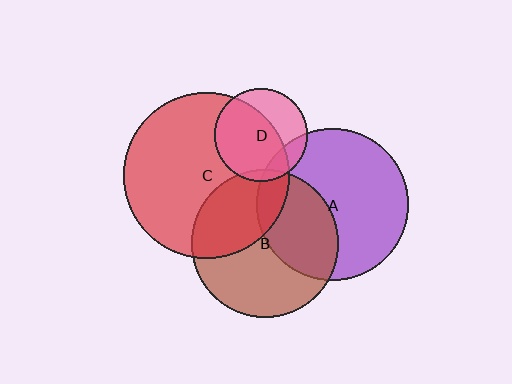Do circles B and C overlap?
Yes.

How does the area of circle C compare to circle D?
Approximately 3.2 times.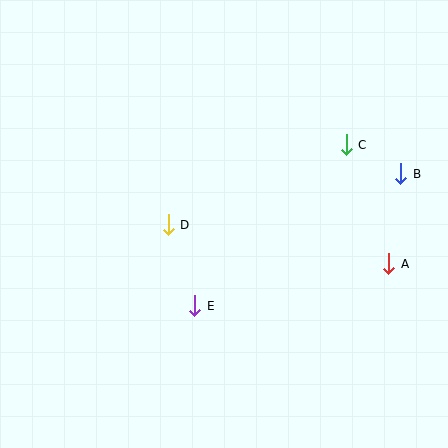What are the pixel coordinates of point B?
Point B is at (401, 174).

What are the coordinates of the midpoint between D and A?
The midpoint between D and A is at (279, 244).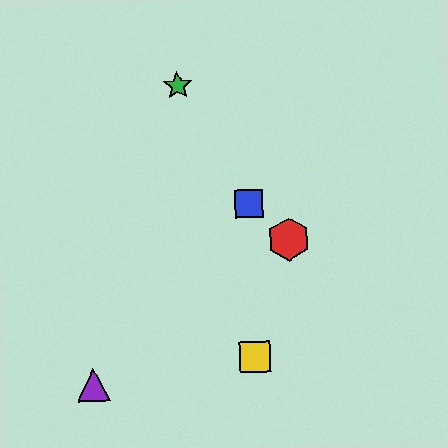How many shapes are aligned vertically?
2 shapes (the blue square, the yellow square) are aligned vertically.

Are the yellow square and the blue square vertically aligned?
Yes, both are at x≈255.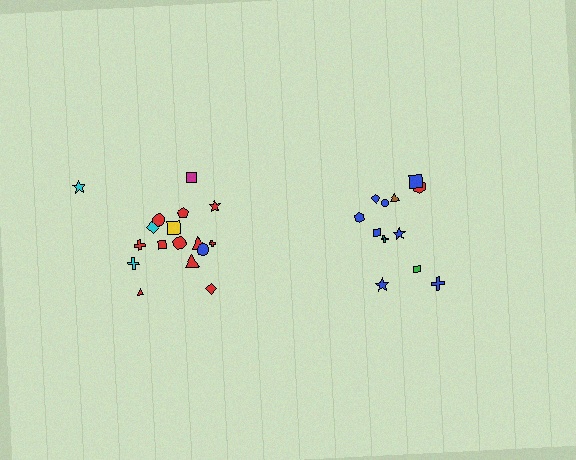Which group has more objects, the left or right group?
The left group.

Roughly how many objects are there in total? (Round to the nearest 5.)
Roughly 30 objects in total.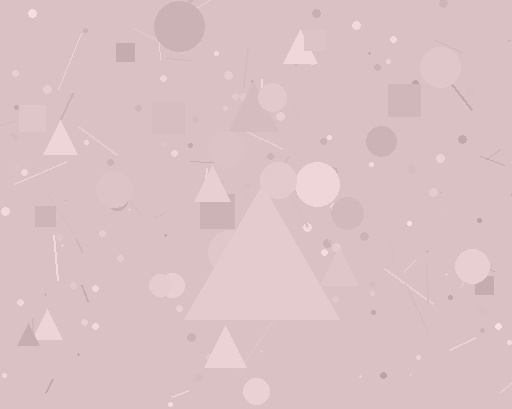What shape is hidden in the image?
A triangle is hidden in the image.